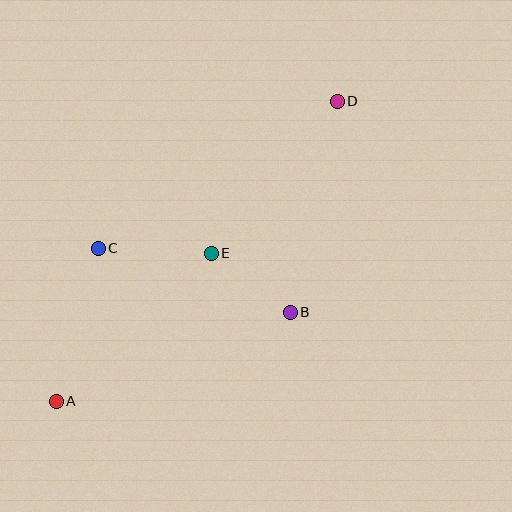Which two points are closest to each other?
Points B and E are closest to each other.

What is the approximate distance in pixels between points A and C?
The distance between A and C is approximately 159 pixels.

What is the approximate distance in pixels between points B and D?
The distance between B and D is approximately 216 pixels.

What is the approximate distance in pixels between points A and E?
The distance between A and E is approximately 215 pixels.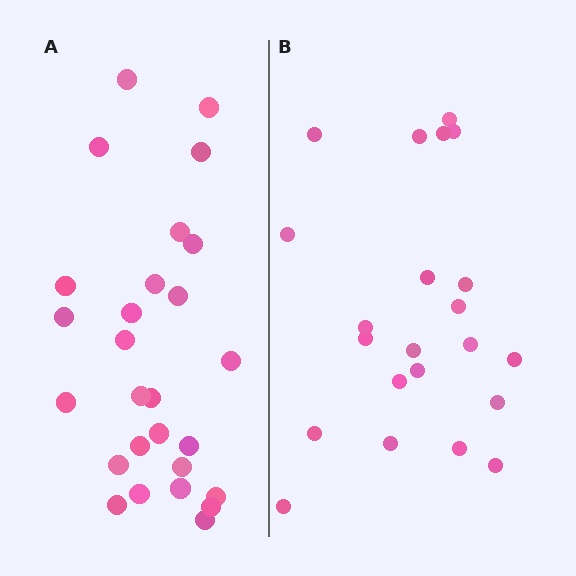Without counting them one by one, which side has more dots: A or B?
Region A (the left region) has more dots.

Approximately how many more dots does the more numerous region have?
Region A has about 5 more dots than region B.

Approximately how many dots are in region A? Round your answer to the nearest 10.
About 30 dots. (The exact count is 27, which rounds to 30.)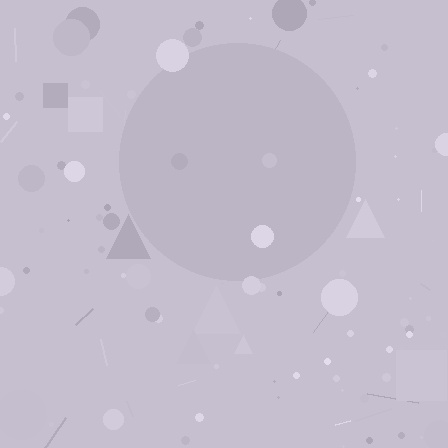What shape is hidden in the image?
A circle is hidden in the image.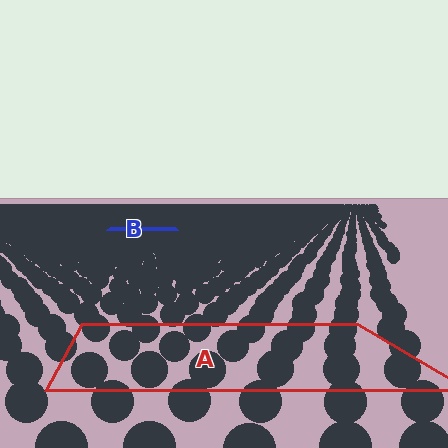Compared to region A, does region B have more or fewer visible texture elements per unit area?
Region B has more texture elements per unit area — they are packed more densely because it is farther away.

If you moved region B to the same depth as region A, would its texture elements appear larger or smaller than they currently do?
They would appear larger. At a closer depth, the same texture elements are projected at a bigger on-screen size.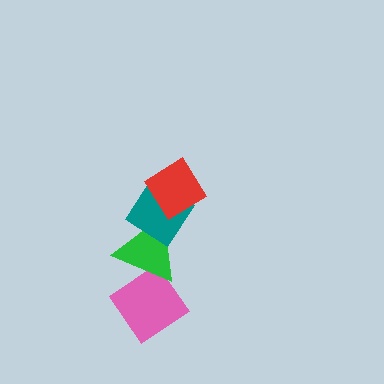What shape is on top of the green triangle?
The teal diamond is on top of the green triangle.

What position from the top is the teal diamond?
The teal diamond is 2nd from the top.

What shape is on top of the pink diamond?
The green triangle is on top of the pink diamond.